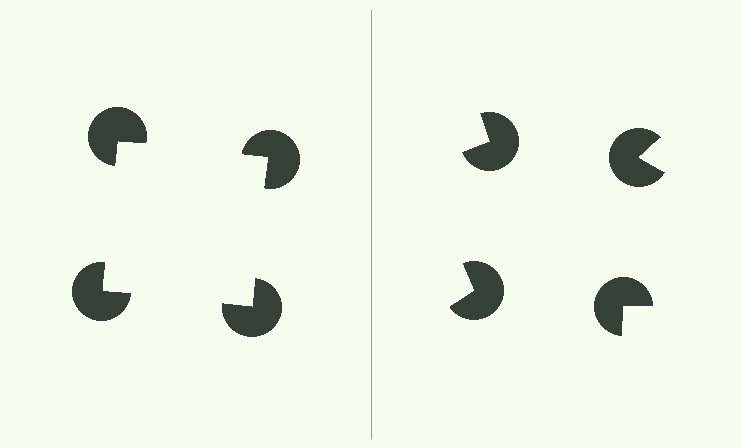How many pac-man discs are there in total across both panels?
8 — 4 on each side.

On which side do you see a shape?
An illusory square appears on the left side. On the right side the wedge cuts are rotated, so no coherent shape forms.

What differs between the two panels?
The pac-man discs are positioned identically on both sides; only the wedge orientations differ. On the left they align to a square; on the right they are misaligned.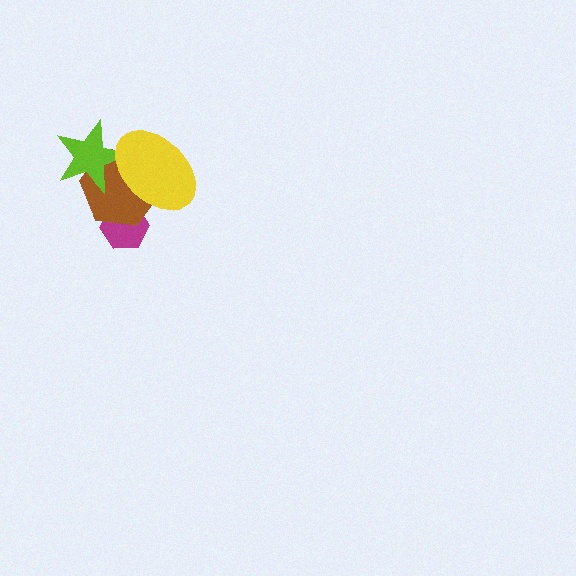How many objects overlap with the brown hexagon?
3 objects overlap with the brown hexagon.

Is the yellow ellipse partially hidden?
No, no other shape covers it.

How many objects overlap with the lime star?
2 objects overlap with the lime star.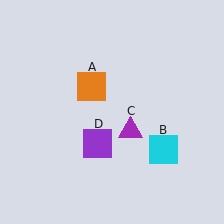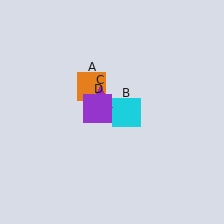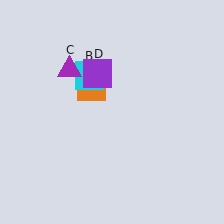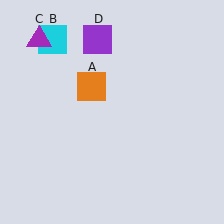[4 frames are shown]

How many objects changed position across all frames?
3 objects changed position: cyan square (object B), purple triangle (object C), purple square (object D).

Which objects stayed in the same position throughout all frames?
Orange square (object A) remained stationary.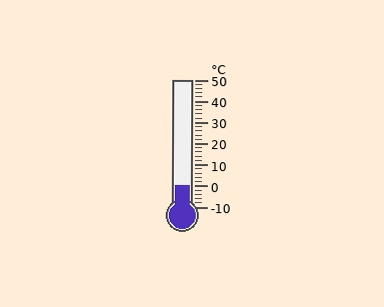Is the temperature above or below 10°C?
The temperature is below 10°C.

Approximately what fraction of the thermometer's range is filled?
The thermometer is filled to approximately 15% of its range.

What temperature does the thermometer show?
The thermometer shows approximately 0°C.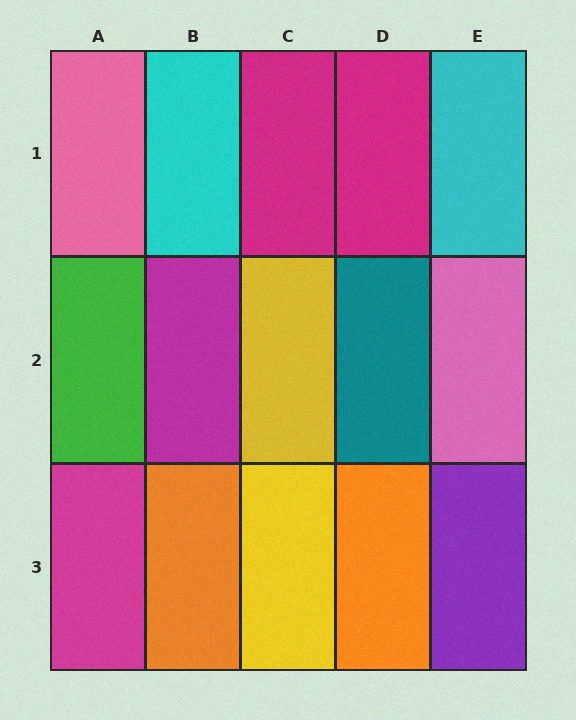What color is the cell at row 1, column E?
Cyan.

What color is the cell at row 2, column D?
Teal.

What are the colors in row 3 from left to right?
Magenta, orange, yellow, orange, purple.